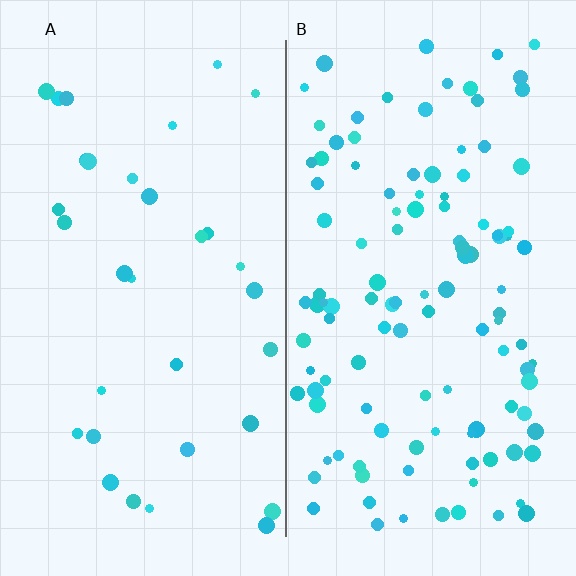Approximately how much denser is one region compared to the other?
Approximately 3.5× — region B over region A.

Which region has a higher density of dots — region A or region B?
B (the right).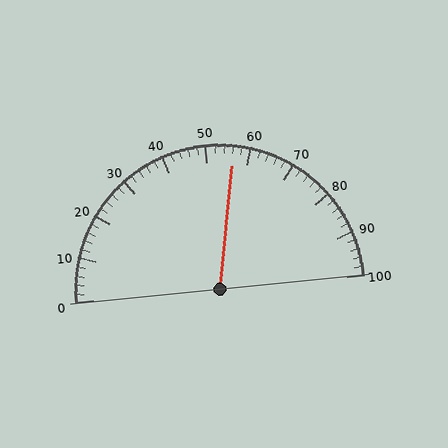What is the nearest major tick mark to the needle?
The nearest major tick mark is 60.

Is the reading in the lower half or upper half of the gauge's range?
The reading is in the upper half of the range (0 to 100).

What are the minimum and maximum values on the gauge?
The gauge ranges from 0 to 100.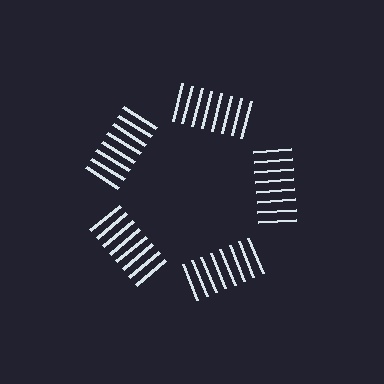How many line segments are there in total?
40 — 8 along each of the 5 edges.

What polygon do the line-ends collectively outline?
An illusory pentagon — the line segments terminate on its edges but no continuous stroke is drawn.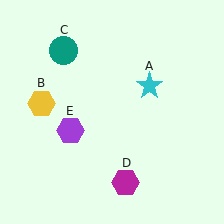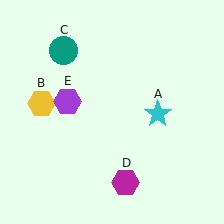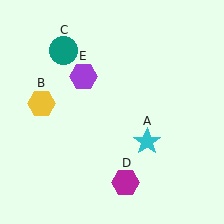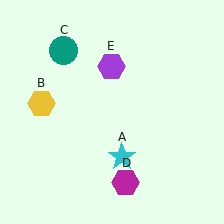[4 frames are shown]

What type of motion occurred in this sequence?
The cyan star (object A), purple hexagon (object E) rotated clockwise around the center of the scene.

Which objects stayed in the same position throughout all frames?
Yellow hexagon (object B) and teal circle (object C) and magenta hexagon (object D) remained stationary.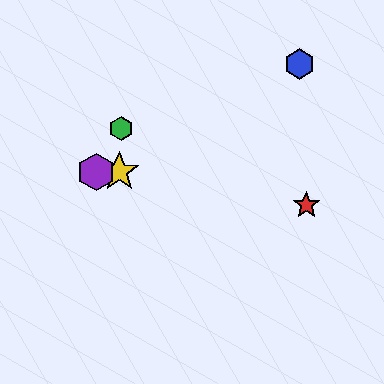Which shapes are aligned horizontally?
The yellow star, the purple hexagon are aligned horizontally.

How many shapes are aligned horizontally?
2 shapes (the yellow star, the purple hexagon) are aligned horizontally.